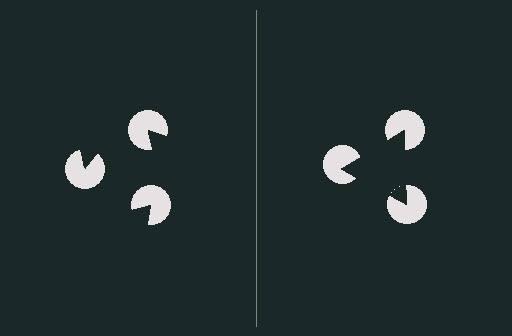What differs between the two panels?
The pac-man discs are positioned identically on both sides; only the wedge orientations differ. On the right they align to a triangle; on the left they are misaligned.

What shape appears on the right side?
An illusory triangle.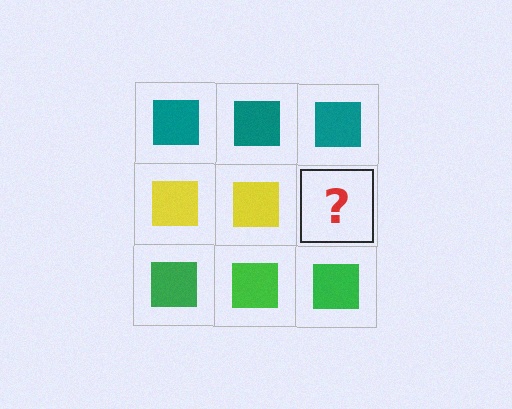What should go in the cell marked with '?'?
The missing cell should contain a yellow square.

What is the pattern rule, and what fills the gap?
The rule is that each row has a consistent color. The gap should be filled with a yellow square.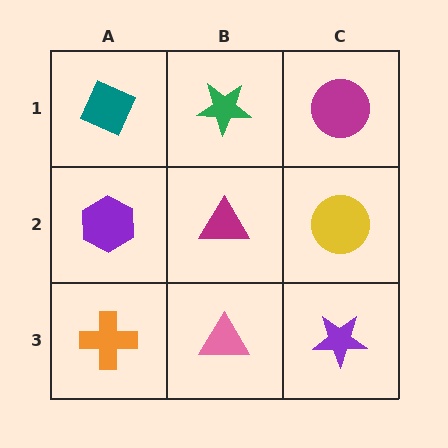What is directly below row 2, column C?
A purple star.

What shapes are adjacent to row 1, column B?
A magenta triangle (row 2, column B), a teal diamond (row 1, column A), a magenta circle (row 1, column C).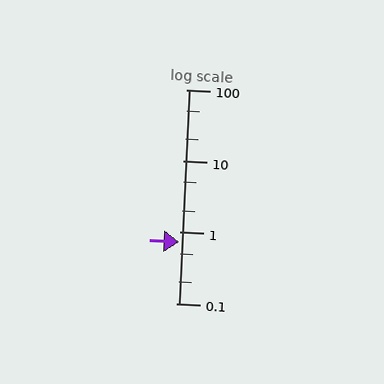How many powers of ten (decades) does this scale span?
The scale spans 3 decades, from 0.1 to 100.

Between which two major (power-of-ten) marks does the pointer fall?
The pointer is between 0.1 and 1.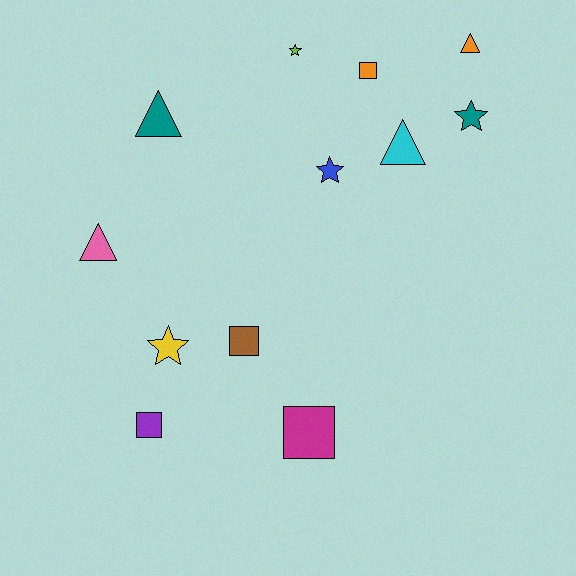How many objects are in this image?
There are 12 objects.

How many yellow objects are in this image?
There is 1 yellow object.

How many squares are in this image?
There are 4 squares.